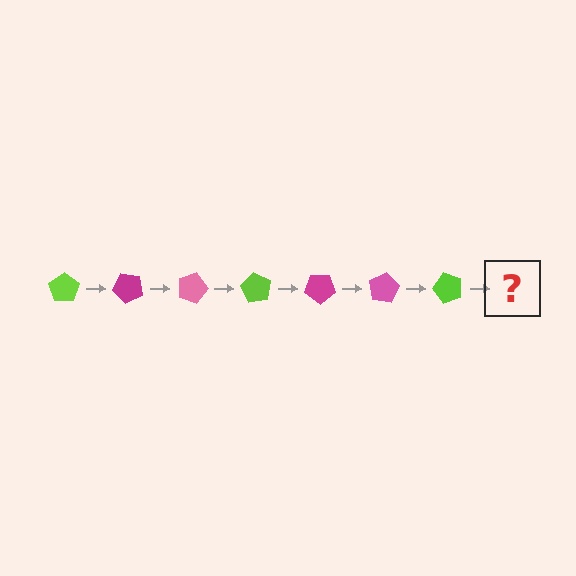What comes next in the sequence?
The next element should be a magenta pentagon, rotated 315 degrees from the start.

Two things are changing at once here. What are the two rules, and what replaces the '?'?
The two rules are that it rotates 45 degrees each step and the color cycles through lime, magenta, and pink. The '?' should be a magenta pentagon, rotated 315 degrees from the start.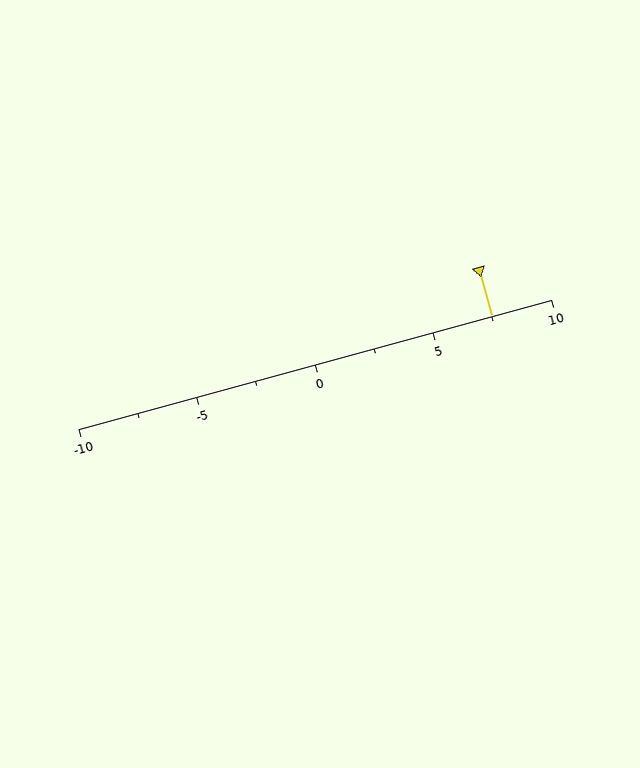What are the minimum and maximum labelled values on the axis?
The axis runs from -10 to 10.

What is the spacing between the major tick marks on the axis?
The major ticks are spaced 5 apart.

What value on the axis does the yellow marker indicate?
The marker indicates approximately 7.5.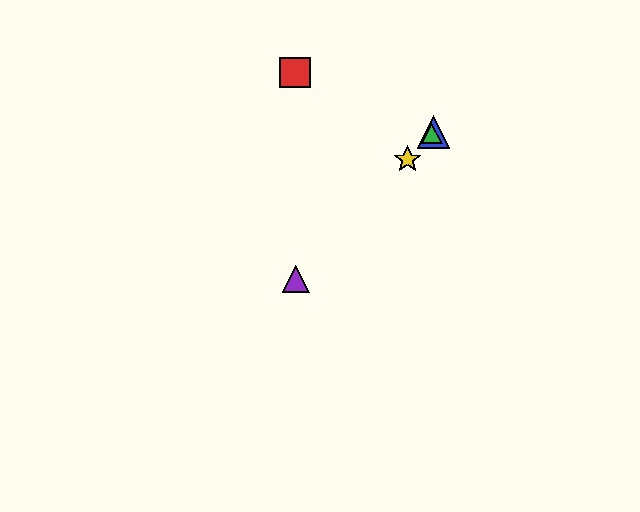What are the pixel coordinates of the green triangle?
The green triangle is at (432, 134).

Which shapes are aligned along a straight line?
The blue triangle, the green triangle, the yellow star, the purple triangle are aligned along a straight line.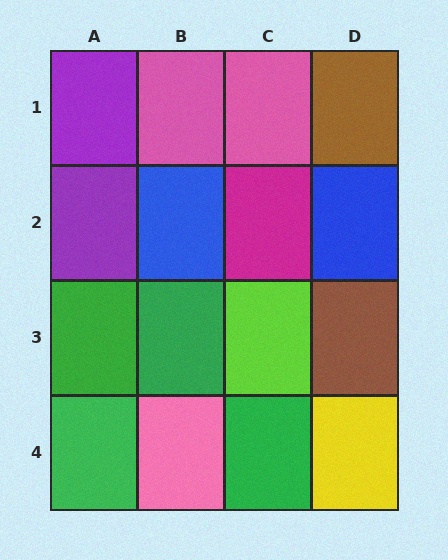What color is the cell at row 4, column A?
Green.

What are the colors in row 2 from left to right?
Purple, blue, magenta, blue.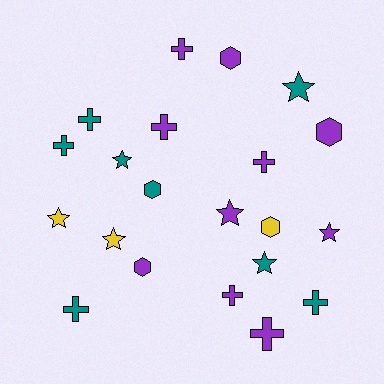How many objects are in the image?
There are 21 objects.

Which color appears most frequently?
Purple, with 10 objects.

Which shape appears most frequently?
Cross, with 9 objects.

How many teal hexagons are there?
There is 1 teal hexagon.